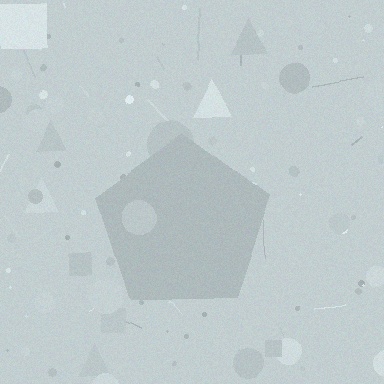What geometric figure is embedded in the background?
A pentagon is embedded in the background.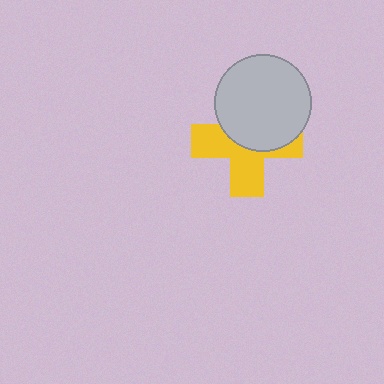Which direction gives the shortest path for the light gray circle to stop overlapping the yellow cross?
Moving up gives the shortest separation.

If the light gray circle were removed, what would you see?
You would see the complete yellow cross.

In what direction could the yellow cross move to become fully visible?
The yellow cross could move down. That would shift it out from behind the light gray circle entirely.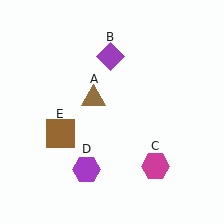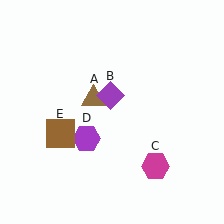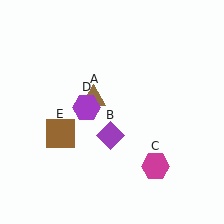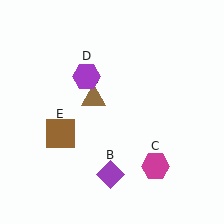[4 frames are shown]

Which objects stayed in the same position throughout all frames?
Brown triangle (object A) and magenta hexagon (object C) and brown square (object E) remained stationary.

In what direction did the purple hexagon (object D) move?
The purple hexagon (object D) moved up.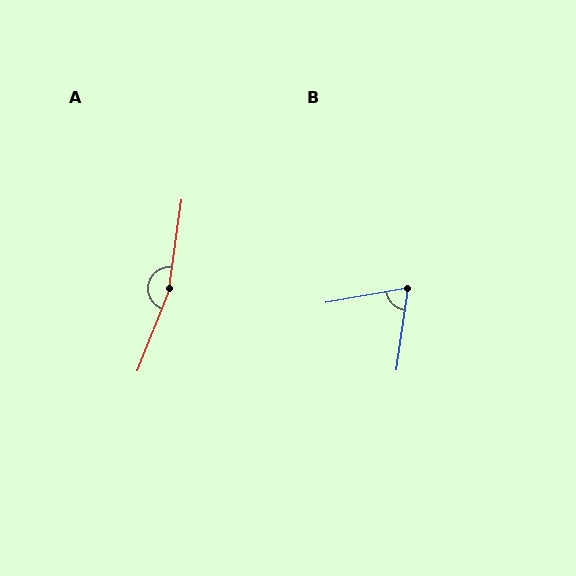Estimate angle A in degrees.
Approximately 166 degrees.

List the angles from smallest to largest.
B (72°), A (166°).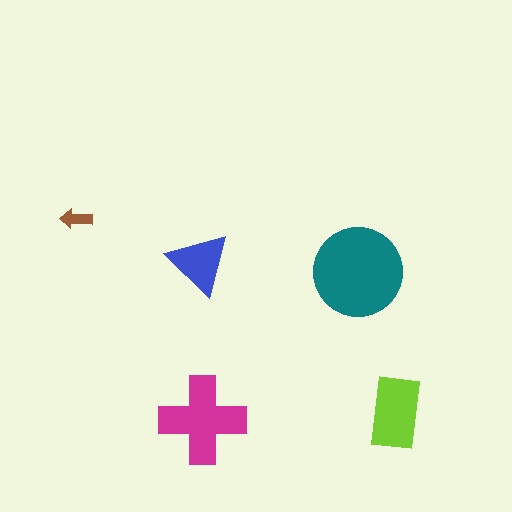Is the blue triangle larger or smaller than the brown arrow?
Larger.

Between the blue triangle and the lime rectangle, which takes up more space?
The lime rectangle.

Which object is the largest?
The teal circle.